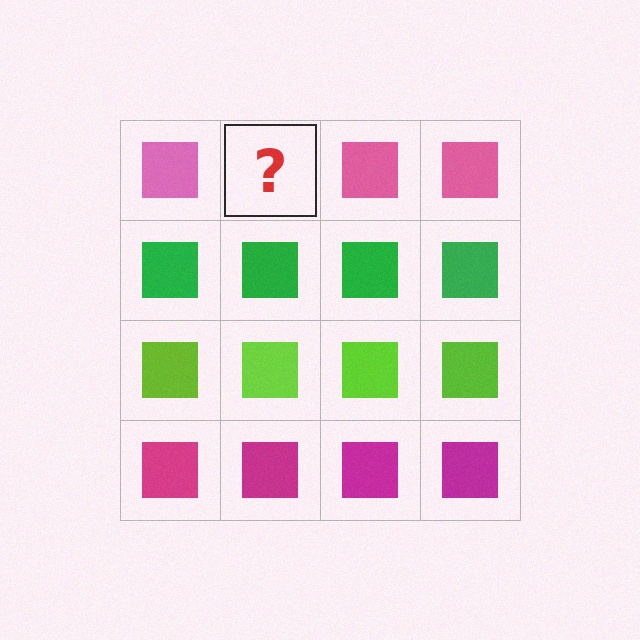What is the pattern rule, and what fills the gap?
The rule is that each row has a consistent color. The gap should be filled with a pink square.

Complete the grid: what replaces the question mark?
The question mark should be replaced with a pink square.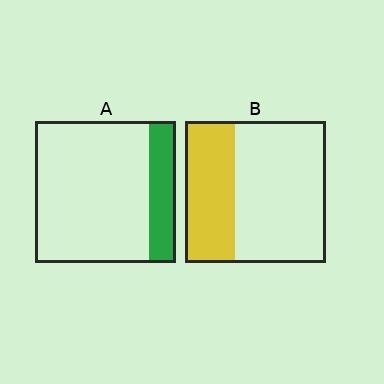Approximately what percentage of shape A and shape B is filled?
A is approximately 20% and B is approximately 35%.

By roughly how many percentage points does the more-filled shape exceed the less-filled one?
By roughly 15 percentage points (B over A).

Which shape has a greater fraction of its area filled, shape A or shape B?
Shape B.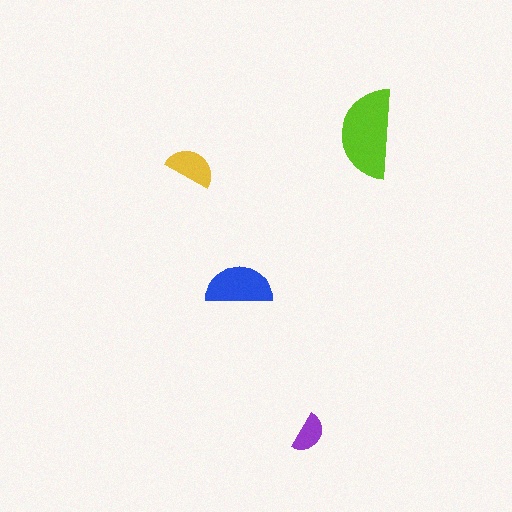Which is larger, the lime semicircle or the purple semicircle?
The lime one.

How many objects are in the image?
There are 4 objects in the image.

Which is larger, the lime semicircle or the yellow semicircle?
The lime one.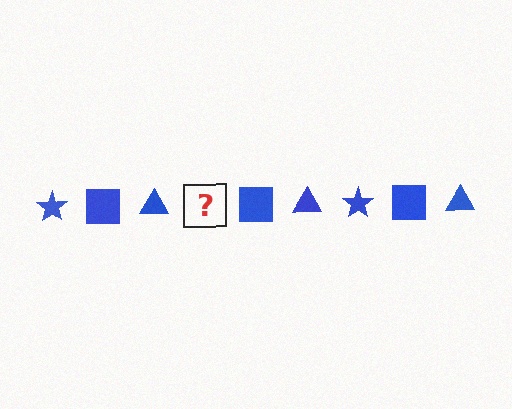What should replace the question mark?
The question mark should be replaced with a blue star.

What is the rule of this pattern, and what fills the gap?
The rule is that the pattern cycles through star, square, triangle shapes in blue. The gap should be filled with a blue star.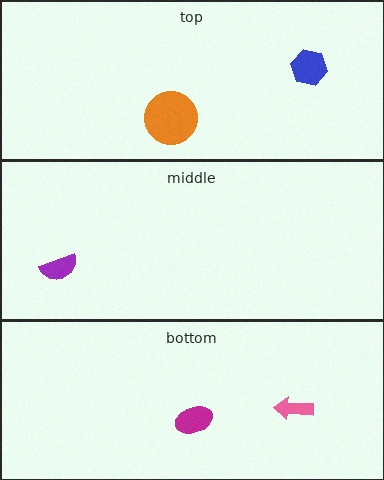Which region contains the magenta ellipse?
The bottom region.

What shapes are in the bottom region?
The magenta ellipse, the pink arrow.